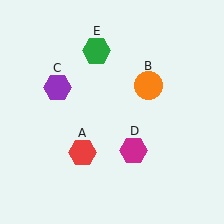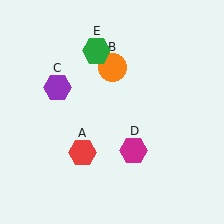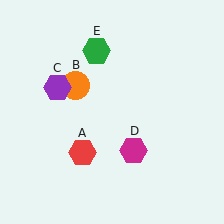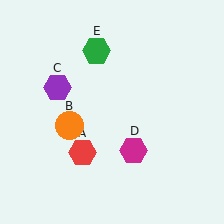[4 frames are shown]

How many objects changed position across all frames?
1 object changed position: orange circle (object B).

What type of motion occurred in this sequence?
The orange circle (object B) rotated counterclockwise around the center of the scene.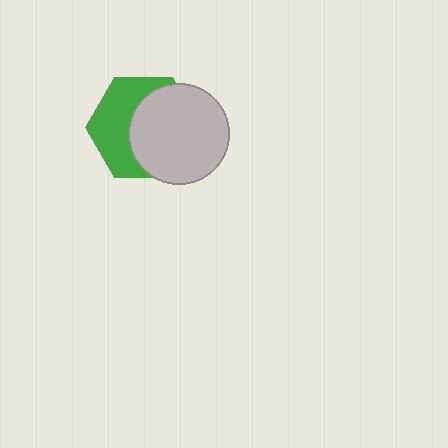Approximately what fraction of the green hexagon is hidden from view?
Roughly 55% of the green hexagon is hidden behind the light gray circle.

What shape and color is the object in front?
The object in front is a light gray circle.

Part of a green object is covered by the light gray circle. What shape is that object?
It is a hexagon.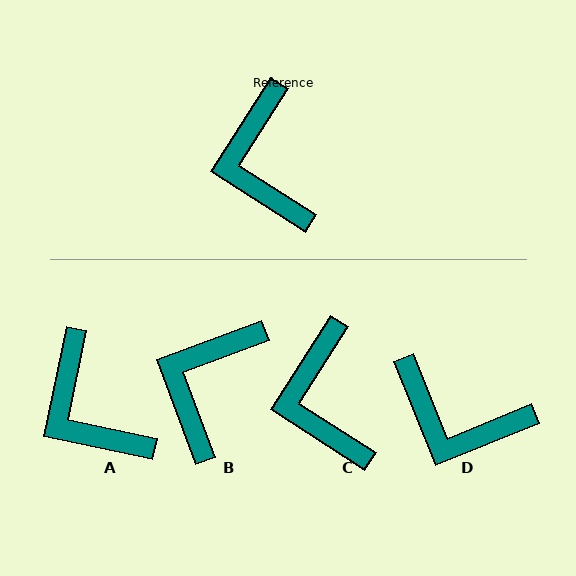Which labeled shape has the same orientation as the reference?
C.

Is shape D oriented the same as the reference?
No, it is off by about 55 degrees.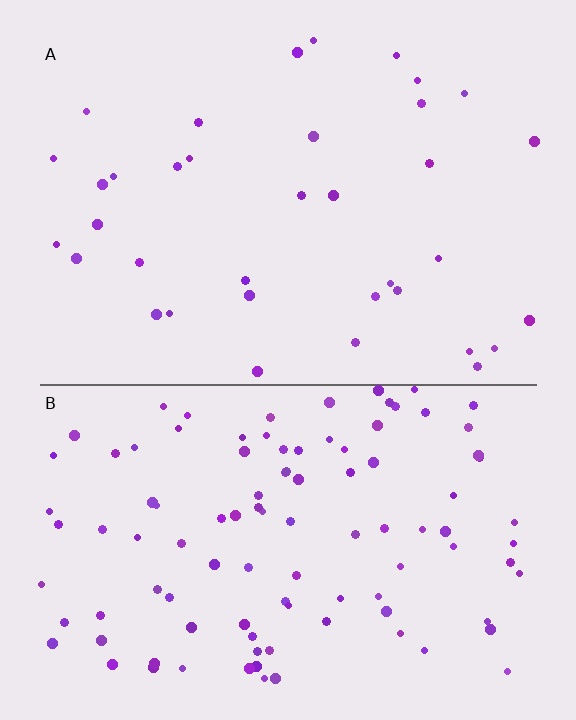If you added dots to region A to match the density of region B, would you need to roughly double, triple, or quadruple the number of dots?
Approximately triple.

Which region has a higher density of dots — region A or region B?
B (the bottom).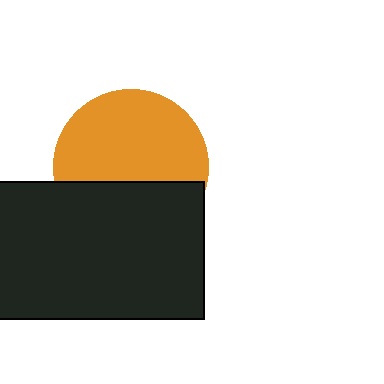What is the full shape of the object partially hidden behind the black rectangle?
The partially hidden object is an orange circle.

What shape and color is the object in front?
The object in front is a black rectangle.